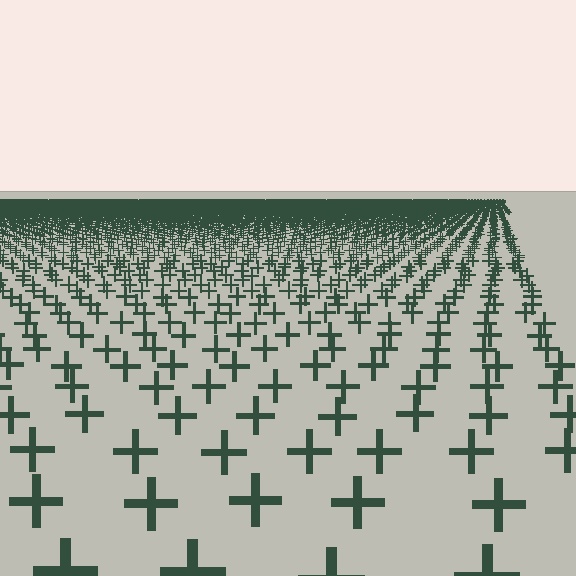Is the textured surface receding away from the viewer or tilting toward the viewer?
The surface is receding away from the viewer. Texture elements get smaller and denser toward the top.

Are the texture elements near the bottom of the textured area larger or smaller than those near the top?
Larger. Near the bottom, elements are closer to the viewer and appear at a bigger on-screen size.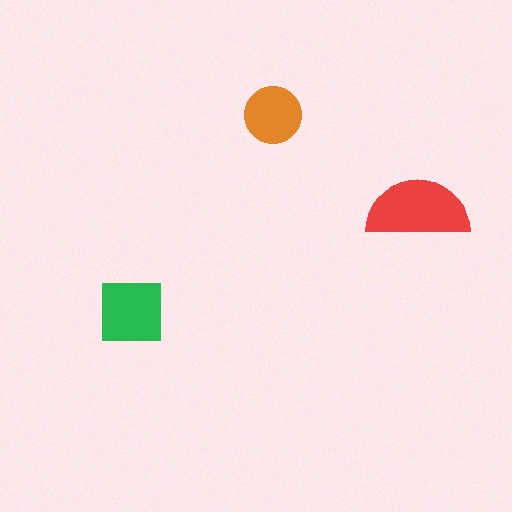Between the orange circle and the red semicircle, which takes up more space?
The red semicircle.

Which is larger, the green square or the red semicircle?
The red semicircle.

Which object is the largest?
The red semicircle.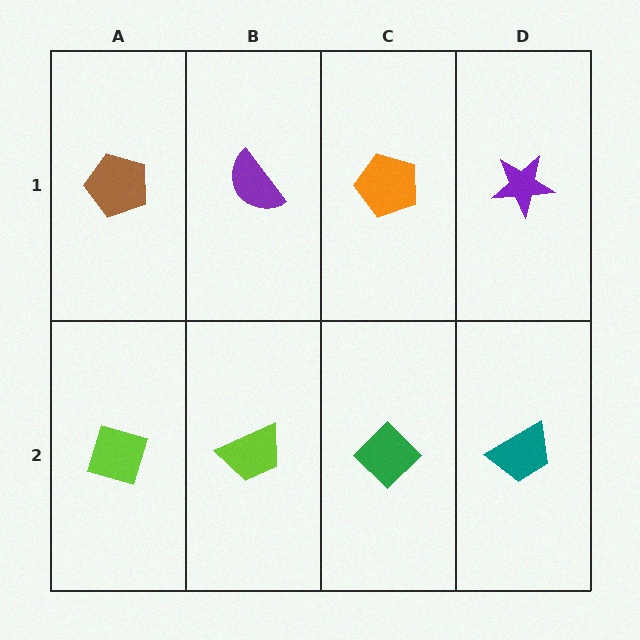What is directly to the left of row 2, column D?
A green diamond.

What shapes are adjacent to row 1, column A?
A lime diamond (row 2, column A), a purple semicircle (row 1, column B).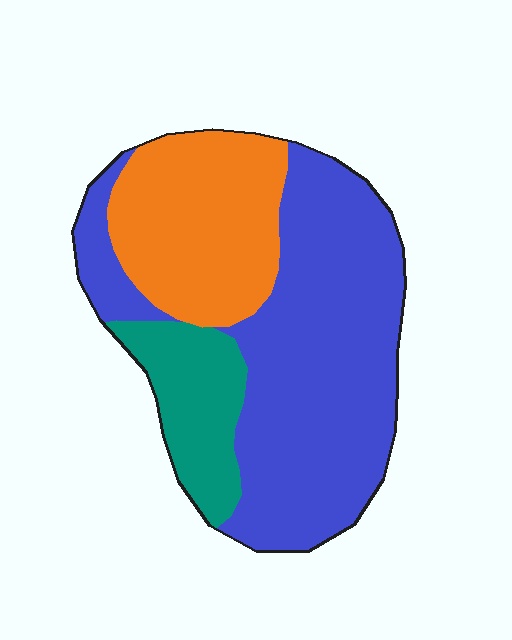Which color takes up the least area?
Teal, at roughly 15%.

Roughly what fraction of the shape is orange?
Orange covers about 30% of the shape.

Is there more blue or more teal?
Blue.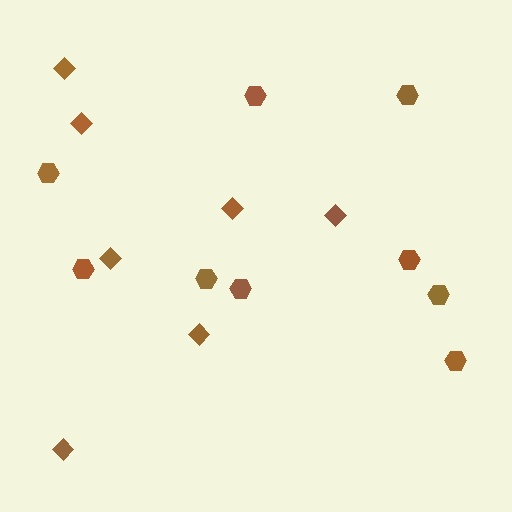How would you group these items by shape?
There are 2 groups: one group of diamonds (7) and one group of hexagons (9).